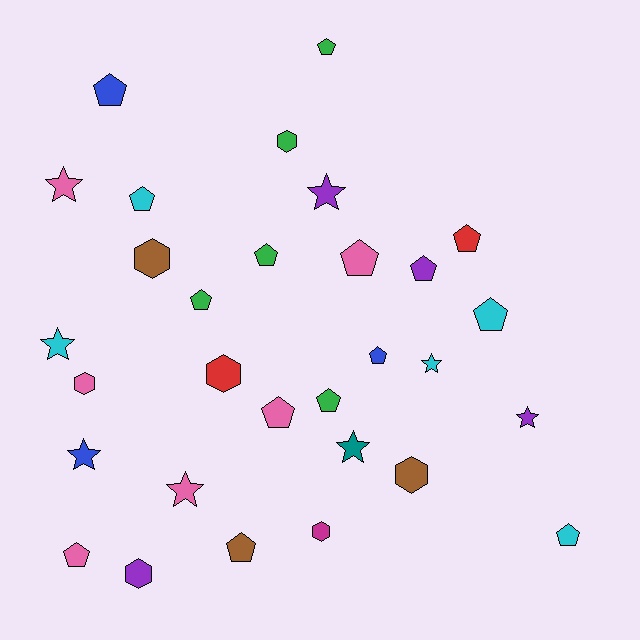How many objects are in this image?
There are 30 objects.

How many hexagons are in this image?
There are 7 hexagons.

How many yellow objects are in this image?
There are no yellow objects.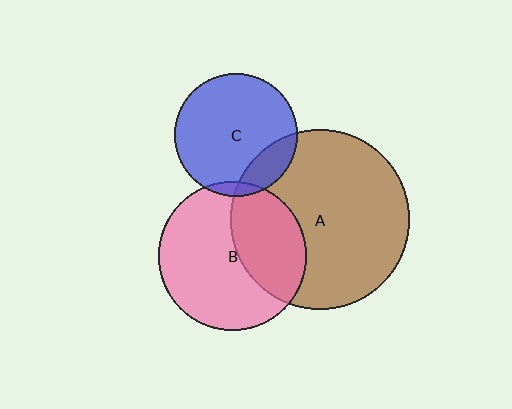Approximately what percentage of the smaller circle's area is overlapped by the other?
Approximately 15%.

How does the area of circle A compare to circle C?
Approximately 2.1 times.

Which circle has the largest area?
Circle A (brown).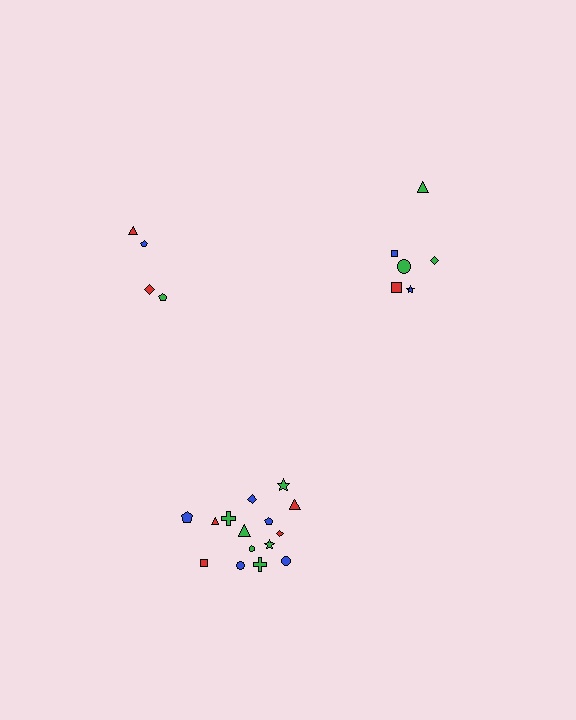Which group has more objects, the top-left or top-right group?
The top-right group.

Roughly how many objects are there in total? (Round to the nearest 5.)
Roughly 25 objects in total.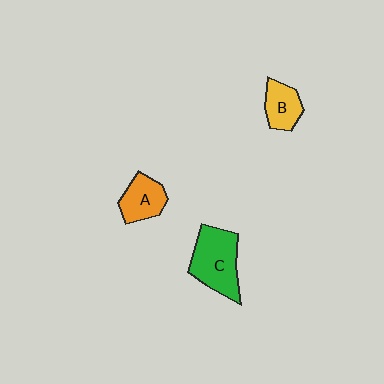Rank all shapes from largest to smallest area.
From largest to smallest: C (green), A (orange), B (yellow).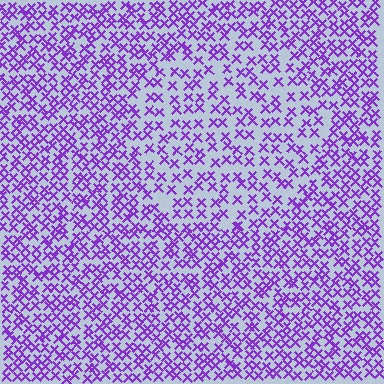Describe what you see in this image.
The image contains small purple elements arranged at two different densities. A circle-shaped region is visible where the elements are less densely packed than the surrounding area.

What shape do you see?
I see a circle.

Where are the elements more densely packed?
The elements are more densely packed outside the circle boundary.